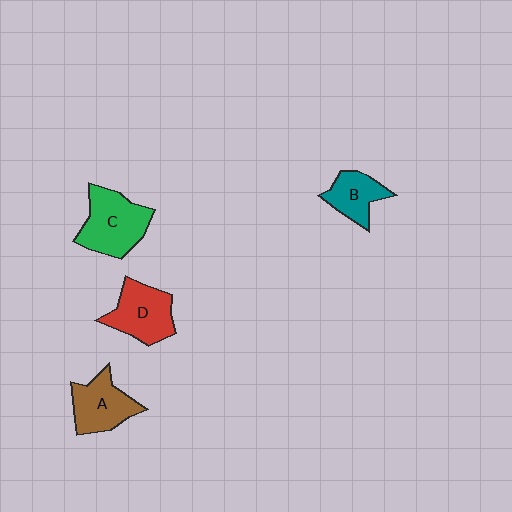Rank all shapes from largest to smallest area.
From largest to smallest: C (green), D (red), A (brown), B (teal).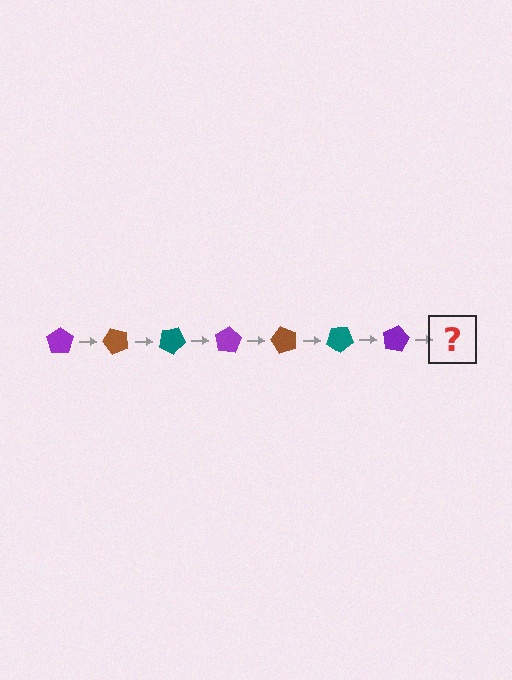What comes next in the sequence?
The next element should be a brown pentagon, rotated 350 degrees from the start.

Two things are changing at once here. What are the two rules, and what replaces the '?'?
The two rules are that it rotates 50 degrees each step and the color cycles through purple, brown, and teal. The '?' should be a brown pentagon, rotated 350 degrees from the start.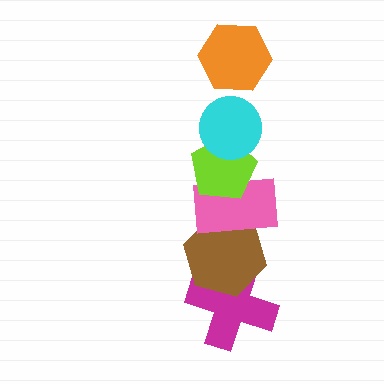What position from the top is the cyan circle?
The cyan circle is 2nd from the top.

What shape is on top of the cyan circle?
The orange hexagon is on top of the cyan circle.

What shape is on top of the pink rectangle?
The lime pentagon is on top of the pink rectangle.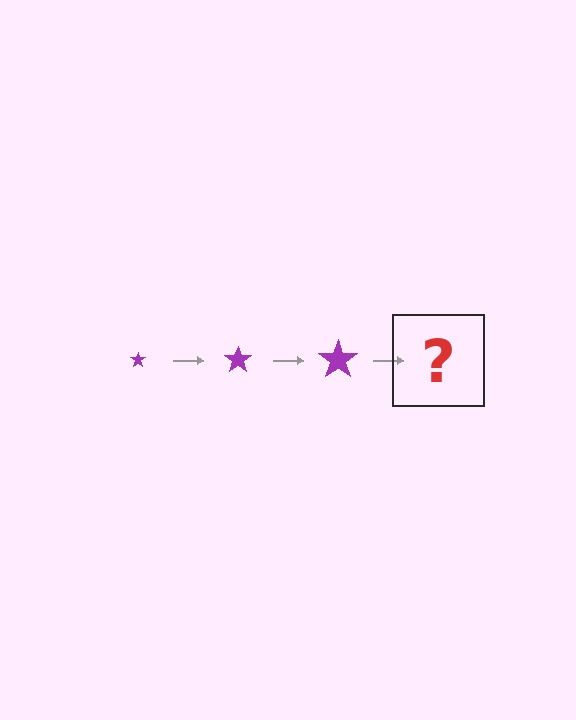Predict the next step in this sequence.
The next step is a purple star, larger than the previous one.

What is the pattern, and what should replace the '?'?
The pattern is that the star gets progressively larger each step. The '?' should be a purple star, larger than the previous one.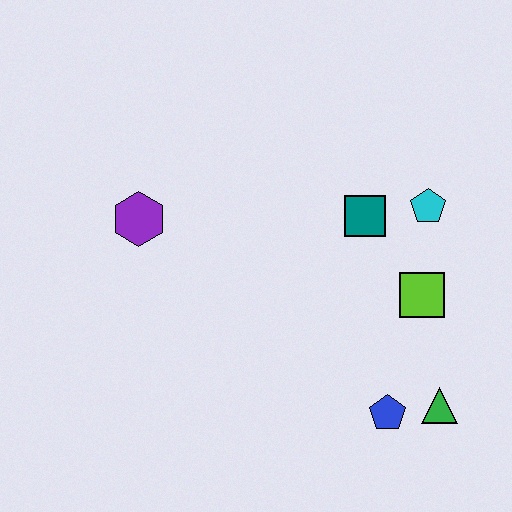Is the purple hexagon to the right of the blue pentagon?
No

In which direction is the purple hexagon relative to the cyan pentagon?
The purple hexagon is to the left of the cyan pentagon.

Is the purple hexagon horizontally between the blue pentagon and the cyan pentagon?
No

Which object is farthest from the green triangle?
The purple hexagon is farthest from the green triangle.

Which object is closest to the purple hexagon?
The teal square is closest to the purple hexagon.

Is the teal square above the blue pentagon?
Yes